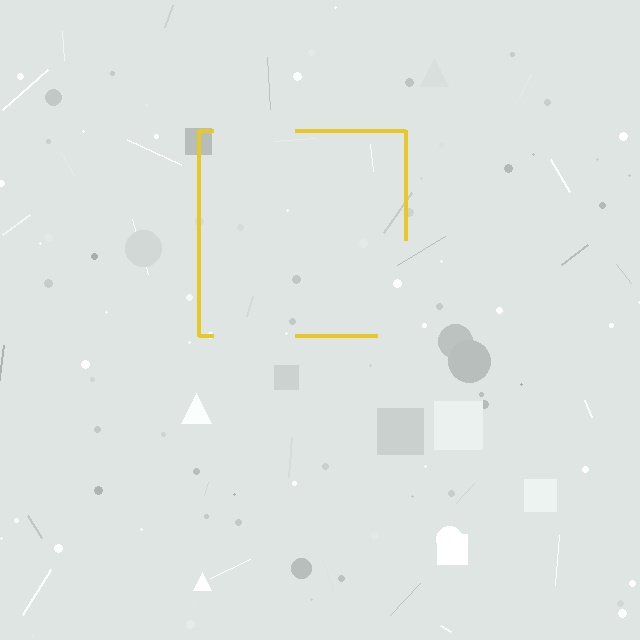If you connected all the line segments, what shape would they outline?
They would outline a square.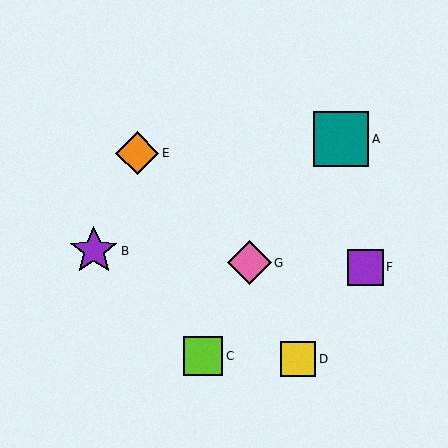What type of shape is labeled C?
Shape C is a lime square.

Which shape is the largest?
The teal square (labeled A) is the largest.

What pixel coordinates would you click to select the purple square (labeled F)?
Click at (365, 267) to select the purple square F.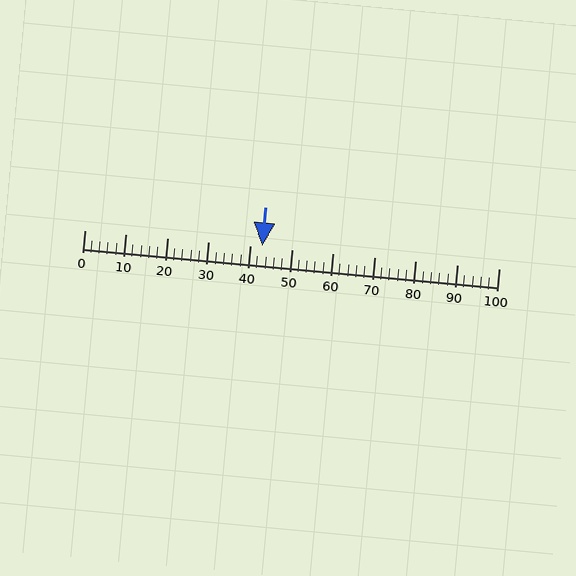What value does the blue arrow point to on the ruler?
The blue arrow points to approximately 43.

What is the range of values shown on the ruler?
The ruler shows values from 0 to 100.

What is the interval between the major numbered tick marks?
The major tick marks are spaced 10 units apart.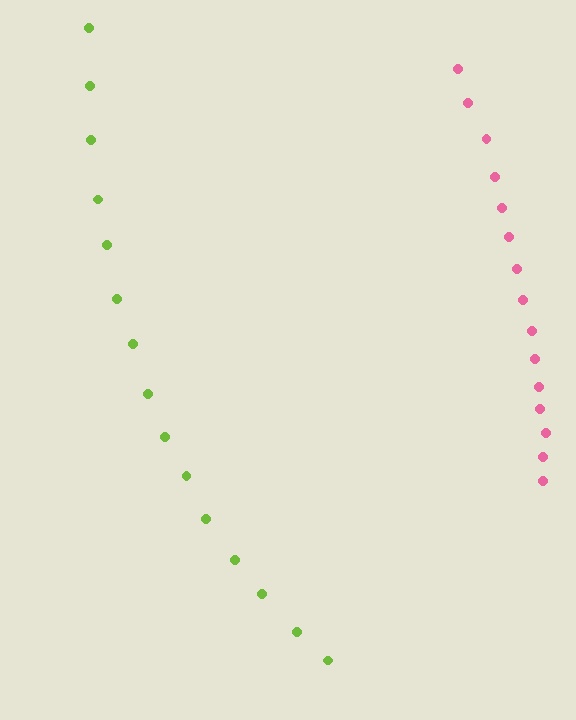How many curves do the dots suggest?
There are 2 distinct paths.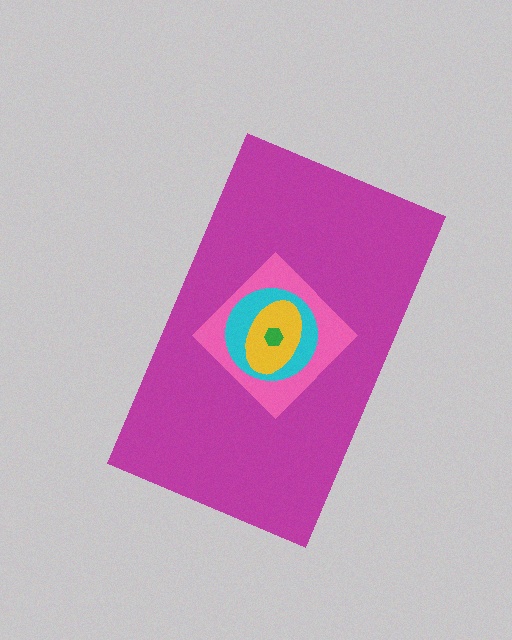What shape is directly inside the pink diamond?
The cyan circle.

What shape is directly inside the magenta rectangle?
The pink diamond.